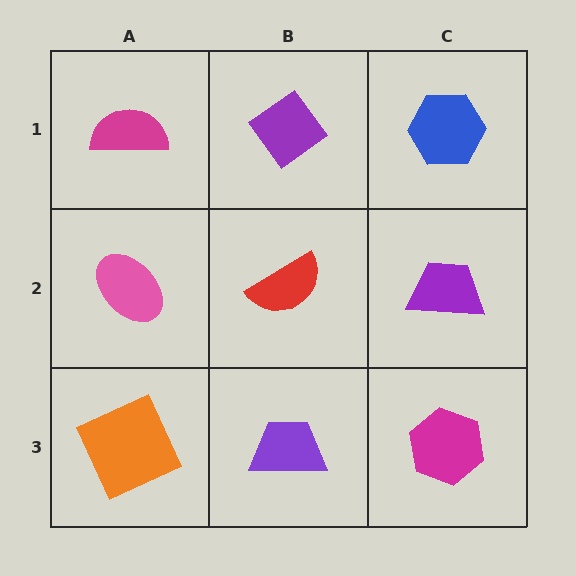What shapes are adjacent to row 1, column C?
A purple trapezoid (row 2, column C), a purple diamond (row 1, column B).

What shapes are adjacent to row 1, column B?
A red semicircle (row 2, column B), a magenta semicircle (row 1, column A), a blue hexagon (row 1, column C).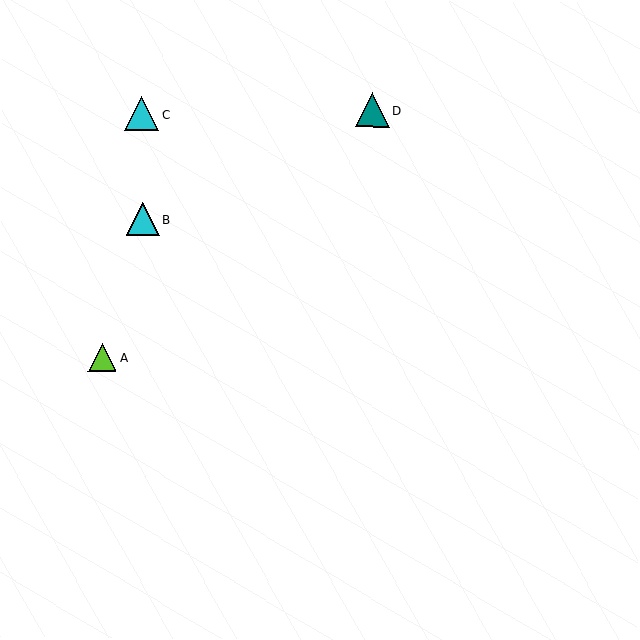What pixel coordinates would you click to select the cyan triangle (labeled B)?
Click at (143, 219) to select the cyan triangle B.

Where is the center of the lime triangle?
The center of the lime triangle is at (102, 358).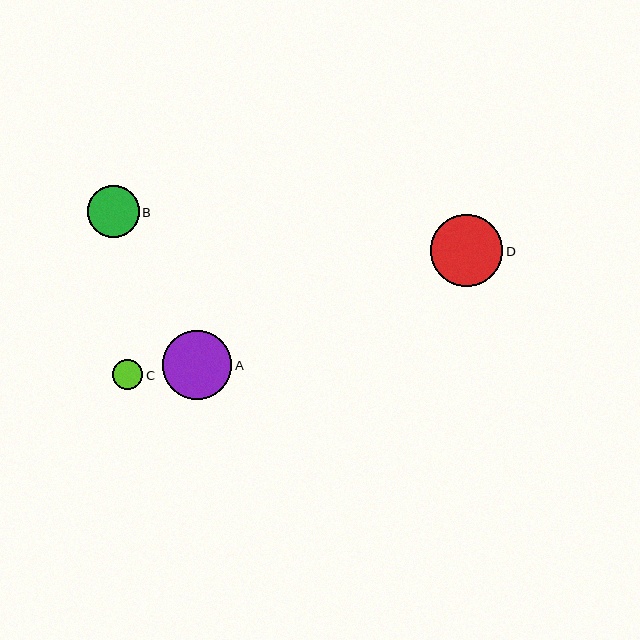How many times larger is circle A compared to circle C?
Circle A is approximately 2.3 times the size of circle C.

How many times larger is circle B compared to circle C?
Circle B is approximately 1.7 times the size of circle C.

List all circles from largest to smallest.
From largest to smallest: D, A, B, C.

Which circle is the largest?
Circle D is the largest with a size of approximately 73 pixels.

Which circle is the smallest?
Circle C is the smallest with a size of approximately 30 pixels.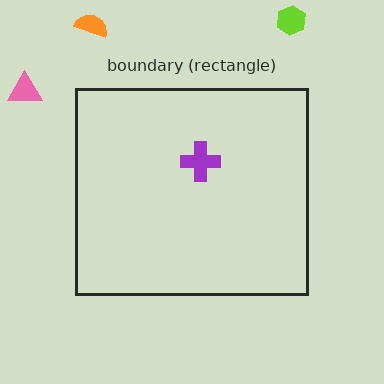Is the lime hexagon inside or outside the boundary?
Outside.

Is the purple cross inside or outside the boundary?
Inside.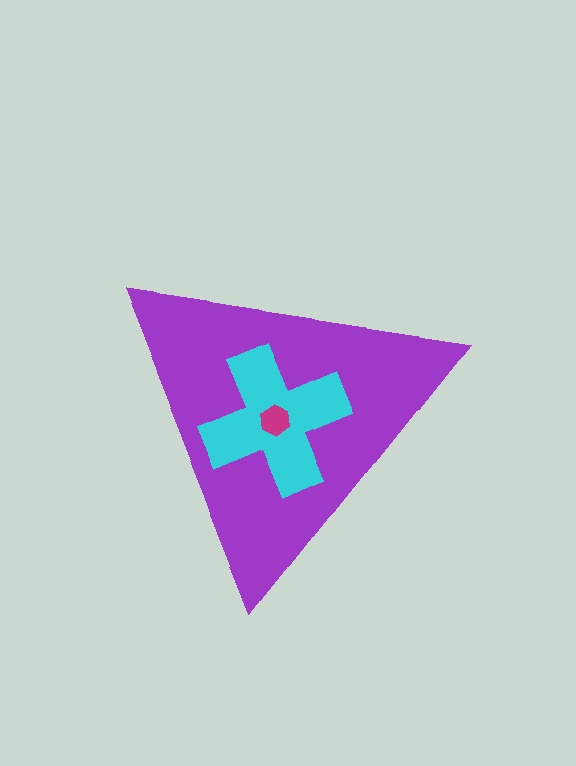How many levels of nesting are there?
3.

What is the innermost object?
The magenta hexagon.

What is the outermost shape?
The purple triangle.